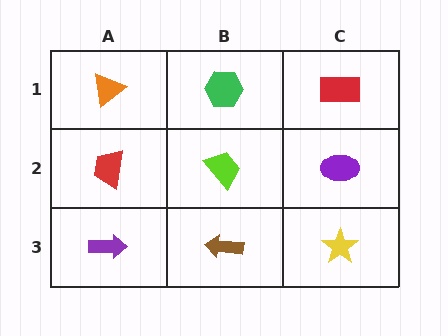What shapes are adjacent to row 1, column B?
A lime trapezoid (row 2, column B), an orange triangle (row 1, column A), a red rectangle (row 1, column C).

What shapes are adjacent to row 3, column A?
A red trapezoid (row 2, column A), a brown arrow (row 3, column B).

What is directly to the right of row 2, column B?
A purple ellipse.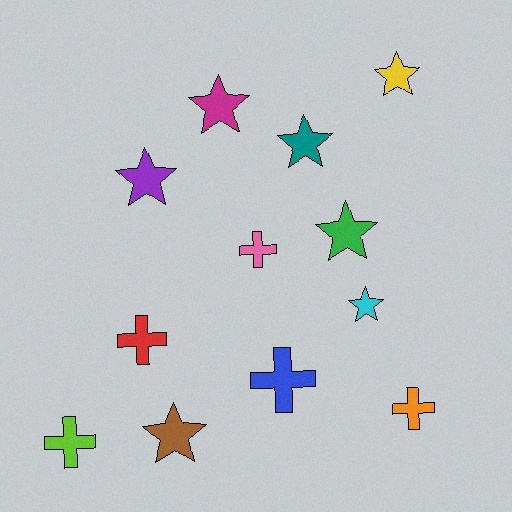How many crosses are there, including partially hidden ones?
There are 5 crosses.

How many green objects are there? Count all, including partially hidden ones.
There is 1 green object.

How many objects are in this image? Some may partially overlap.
There are 12 objects.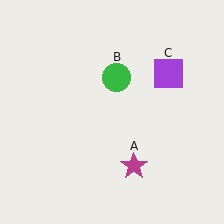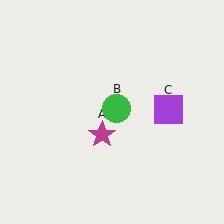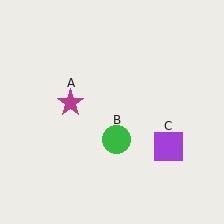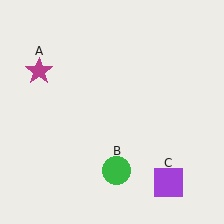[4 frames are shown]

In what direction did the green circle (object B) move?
The green circle (object B) moved down.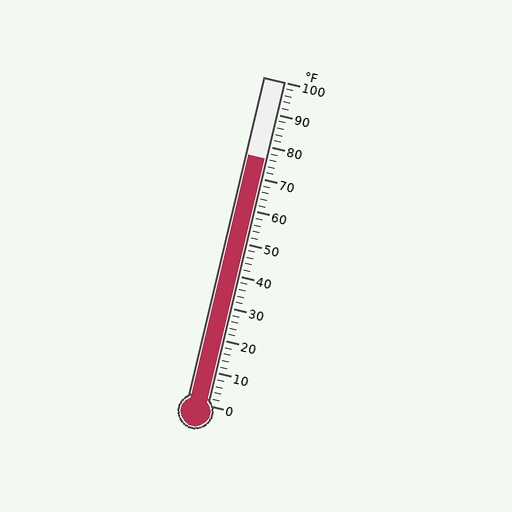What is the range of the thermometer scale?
The thermometer scale ranges from 0°F to 100°F.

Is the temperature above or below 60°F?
The temperature is above 60°F.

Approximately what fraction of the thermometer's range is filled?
The thermometer is filled to approximately 75% of its range.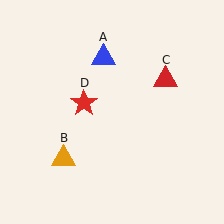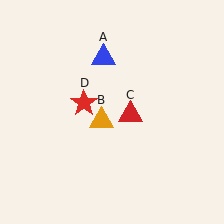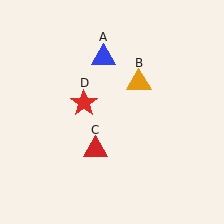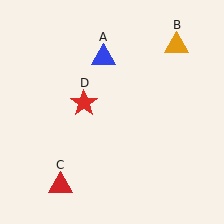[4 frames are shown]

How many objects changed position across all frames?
2 objects changed position: orange triangle (object B), red triangle (object C).